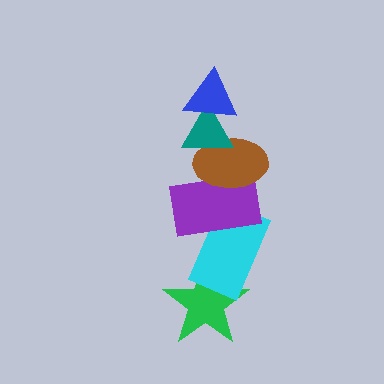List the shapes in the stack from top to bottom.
From top to bottom: the blue triangle, the teal triangle, the brown ellipse, the purple rectangle, the cyan rectangle, the green star.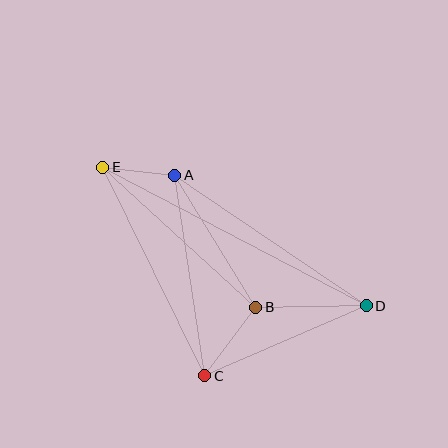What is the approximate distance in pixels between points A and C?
The distance between A and C is approximately 203 pixels.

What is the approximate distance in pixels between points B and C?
The distance between B and C is approximately 86 pixels.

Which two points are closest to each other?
Points A and E are closest to each other.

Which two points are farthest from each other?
Points D and E are farthest from each other.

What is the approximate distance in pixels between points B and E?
The distance between B and E is approximately 207 pixels.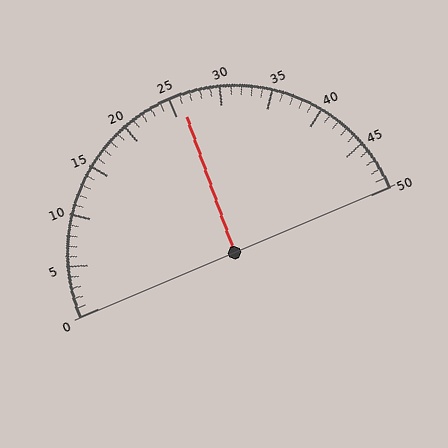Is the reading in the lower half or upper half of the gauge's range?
The reading is in the upper half of the range (0 to 50).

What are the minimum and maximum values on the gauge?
The gauge ranges from 0 to 50.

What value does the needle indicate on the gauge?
The needle indicates approximately 26.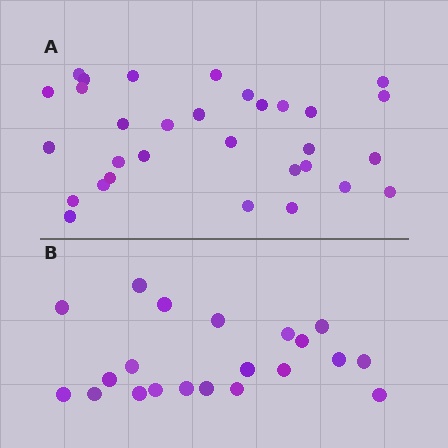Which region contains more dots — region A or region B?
Region A (the top region) has more dots.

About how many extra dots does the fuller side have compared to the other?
Region A has roughly 10 or so more dots than region B.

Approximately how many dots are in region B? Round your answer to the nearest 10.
About 20 dots. (The exact count is 21, which rounds to 20.)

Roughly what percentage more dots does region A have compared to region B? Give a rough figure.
About 50% more.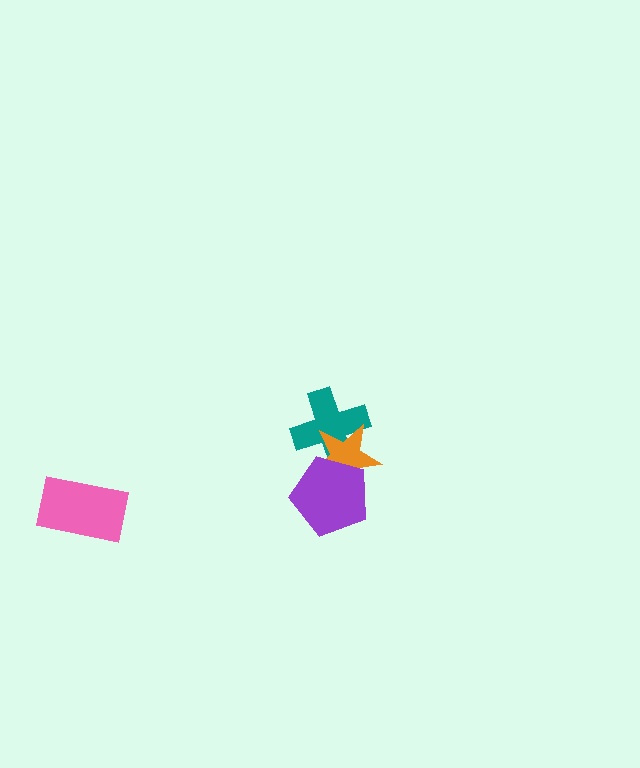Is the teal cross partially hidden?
Yes, it is partially covered by another shape.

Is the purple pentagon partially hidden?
No, no other shape covers it.